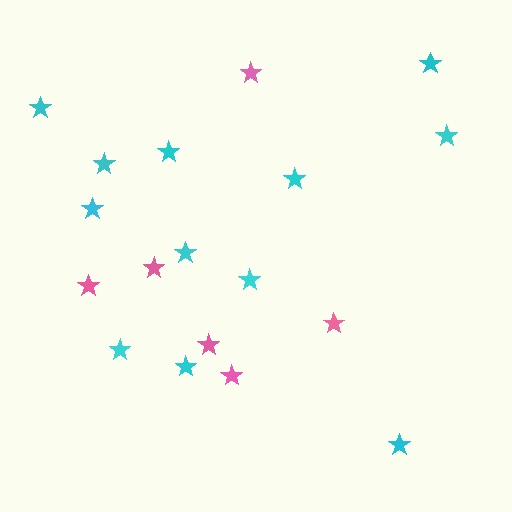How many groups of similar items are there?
There are 2 groups: one group of pink stars (6) and one group of cyan stars (12).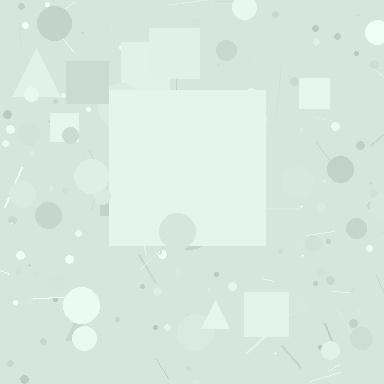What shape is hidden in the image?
A square is hidden in the image.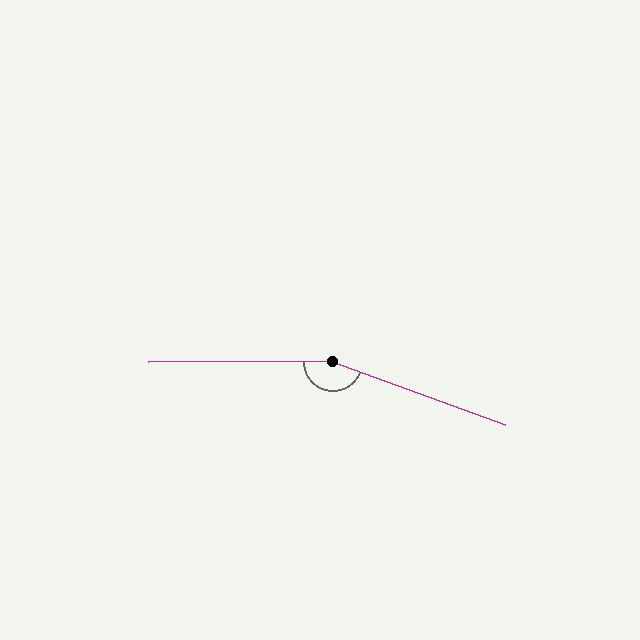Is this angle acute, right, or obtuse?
It is obtuse.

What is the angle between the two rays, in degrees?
Approximately 160 degrees.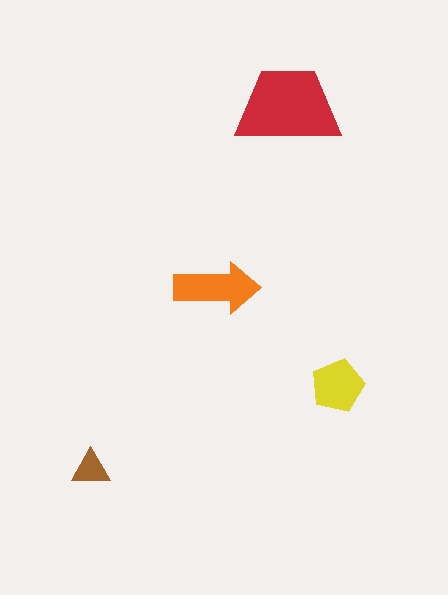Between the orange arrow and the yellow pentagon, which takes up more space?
The orange arrow.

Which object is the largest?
The red trapezoid.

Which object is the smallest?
The brown triangle.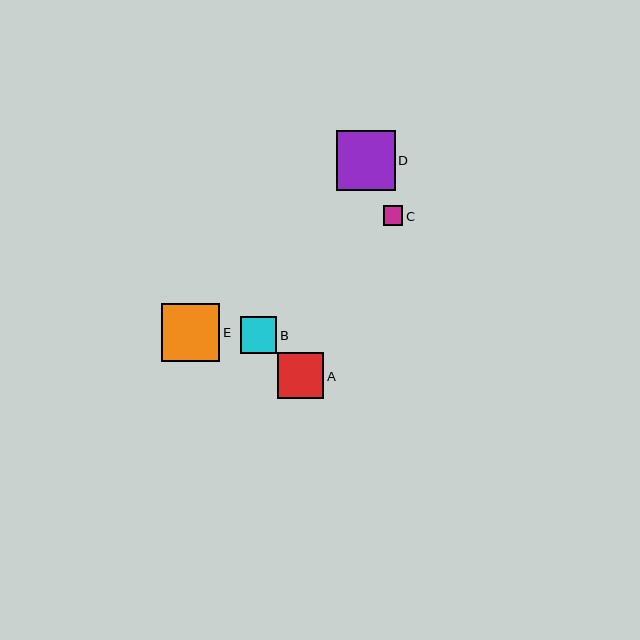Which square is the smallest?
Square C is the smallest with a size of approximately 20 pixels.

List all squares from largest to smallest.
From largest to smallest: D, E, A, B, C.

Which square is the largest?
Square D is the largest with a size of approximately 59 pixels.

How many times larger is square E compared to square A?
Square E is approximately 1.3 times the size of square A.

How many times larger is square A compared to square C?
Square A is approximately 2.3 times the size of square C.